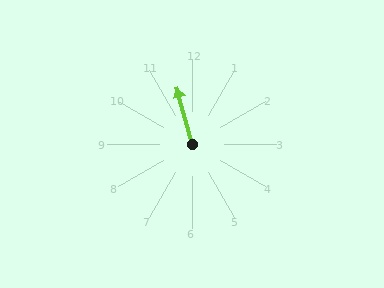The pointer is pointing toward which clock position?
Roughly 11 o'clock.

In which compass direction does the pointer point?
North.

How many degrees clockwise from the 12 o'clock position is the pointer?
Approximately 345 degrees.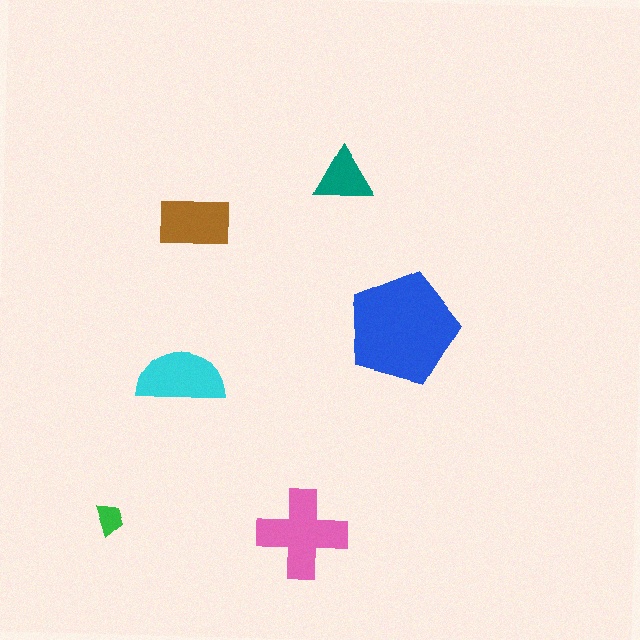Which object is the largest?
The blue pentagon.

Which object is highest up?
The teal triangle is topmost.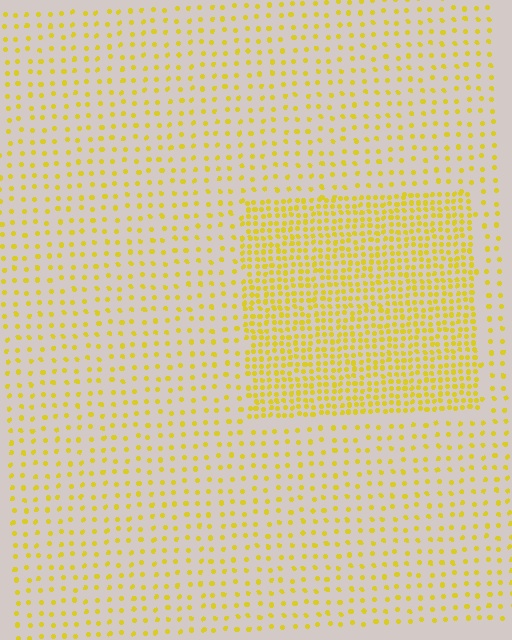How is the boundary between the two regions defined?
The boundary is defined by a change in element density (approximately 2.6x ratio). All elements are the same color, size, and shape.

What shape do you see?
I see a rectangle.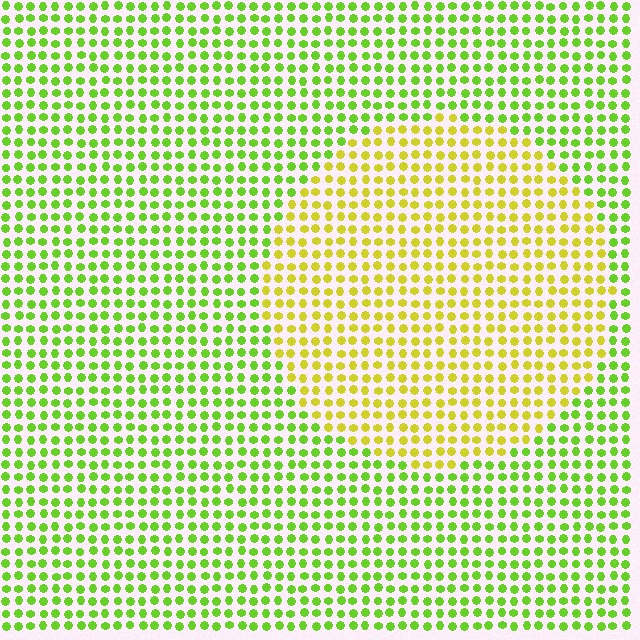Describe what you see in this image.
The image is filled with small lime elements in a uniform arrangement. A circle-shaped region is visible where the elements are tinted to a slightly different hue, forming a subtle color boundary.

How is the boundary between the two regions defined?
The boundary is defined purely by a slight shift in hue (about 37 degrees). Spacing, size, and orientation are identical on both sides.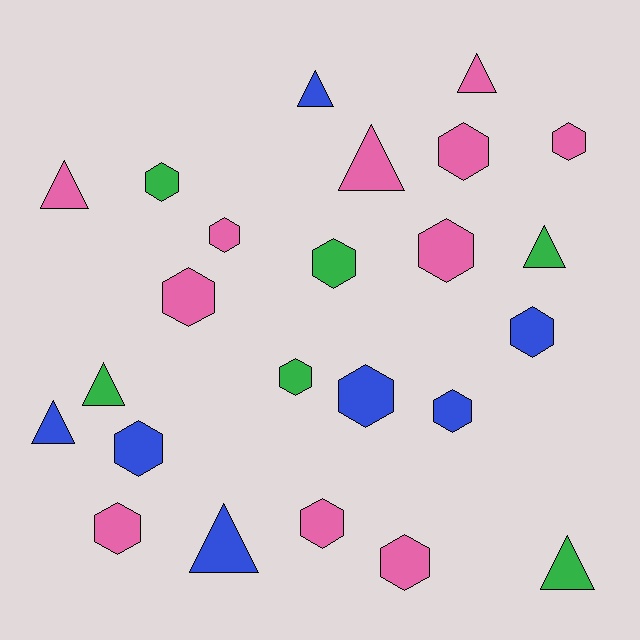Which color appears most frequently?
Pink, with 11 objects.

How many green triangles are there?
There are 3 green triangles.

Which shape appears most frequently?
Hexagon, with 15 objects.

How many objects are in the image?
There are 24 objects.